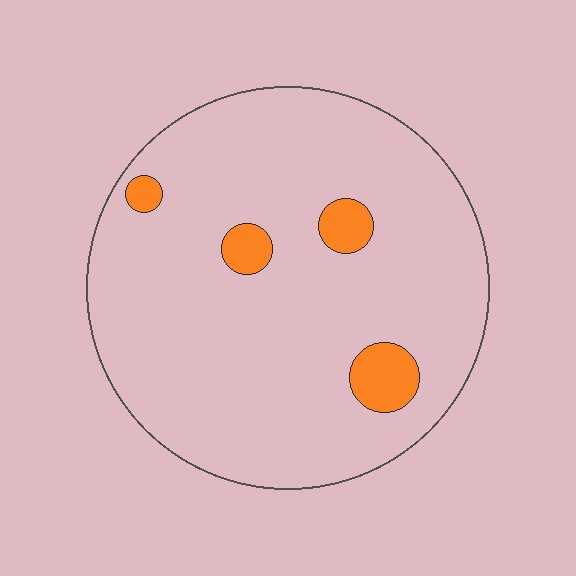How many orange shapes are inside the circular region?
4.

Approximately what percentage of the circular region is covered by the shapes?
Approximately 10%.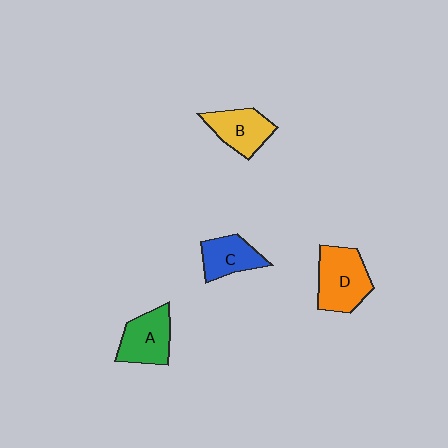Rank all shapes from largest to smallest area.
From largest to smallest: D (orange), A (green), B (yellow), C (blue).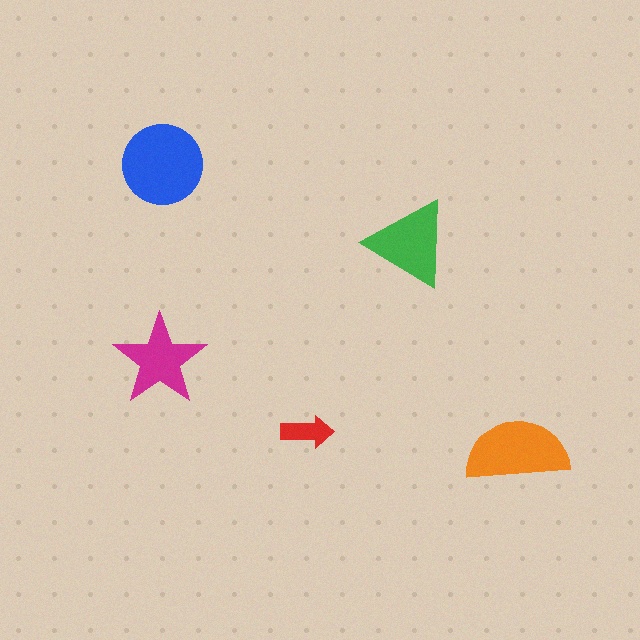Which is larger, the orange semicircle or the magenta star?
The orange semicircle.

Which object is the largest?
The blue circle.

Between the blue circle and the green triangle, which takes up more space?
The blue circle.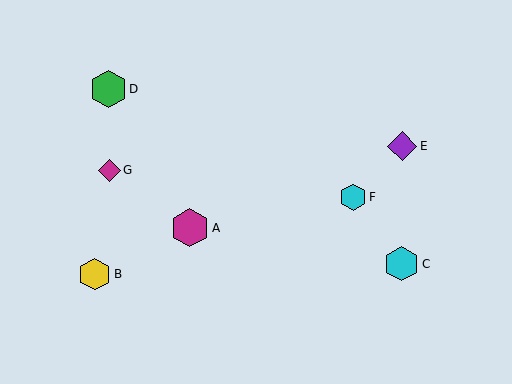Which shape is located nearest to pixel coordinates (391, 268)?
The cyan hexagon (labeled C) at (402, 264) is nearest to that location.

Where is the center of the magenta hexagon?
The center of the magenta hexagon is at (190, 228).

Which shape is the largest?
The magenta hexagon (labeled A) is the largest.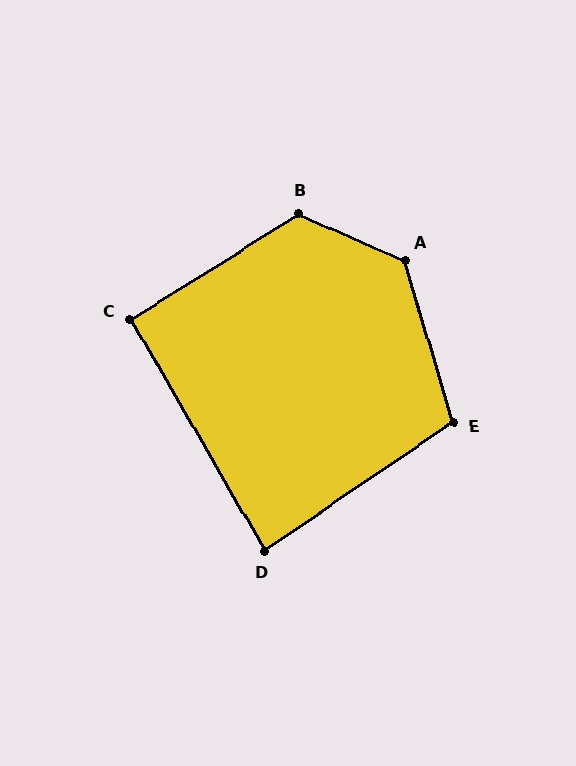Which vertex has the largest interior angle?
A, at approximately 130 degrees.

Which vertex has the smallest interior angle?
D, at approximately 86 degrees.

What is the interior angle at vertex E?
Approximately 108 degrees (obtuse).